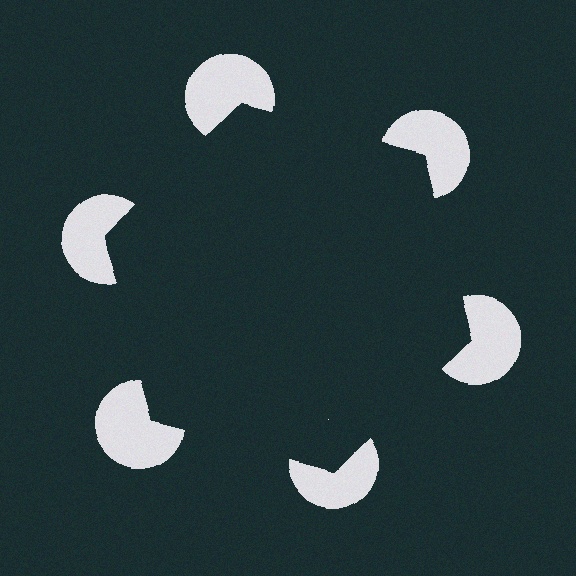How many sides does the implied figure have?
6 sides.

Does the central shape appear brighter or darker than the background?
It typically appears slightly darker than the background, even though no actual brightness change is drawn.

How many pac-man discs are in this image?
There are 6 — one at each vertex of the illusory hexagon.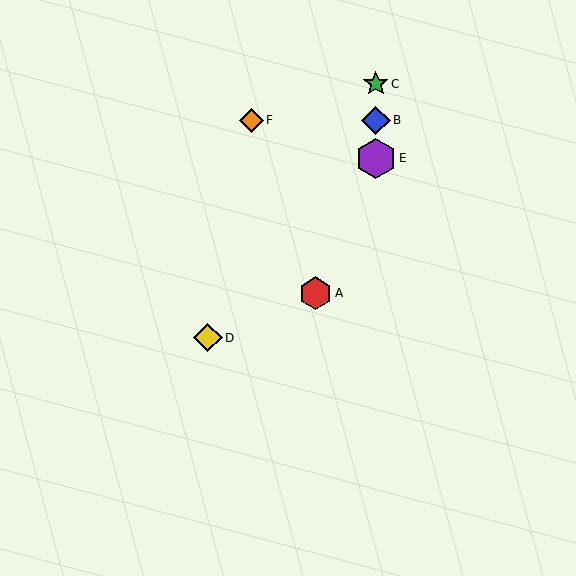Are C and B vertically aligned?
Yes, both are at x≈376.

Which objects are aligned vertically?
Objects B, C, E are aligned vertically.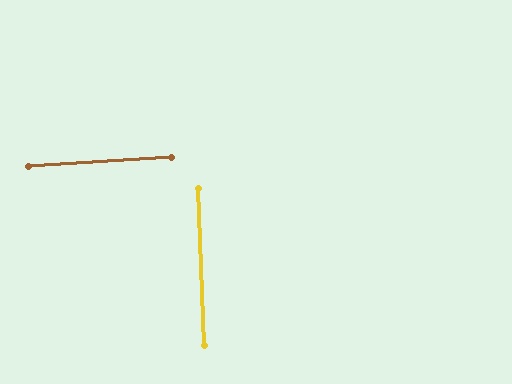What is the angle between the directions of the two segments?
Approximately 89 degrees.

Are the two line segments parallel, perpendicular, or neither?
Perpendicular — they meet at approximately 89°.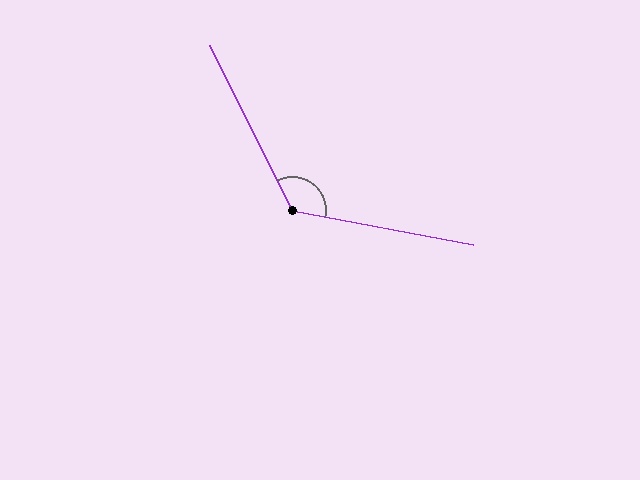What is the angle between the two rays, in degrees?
Approximately 127 degrees.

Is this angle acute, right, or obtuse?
It is obtuse.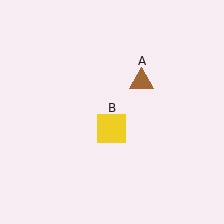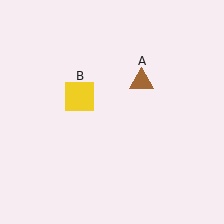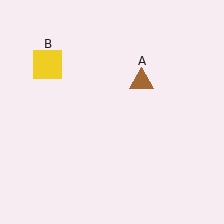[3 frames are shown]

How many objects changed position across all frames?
1 object changed position: yellow square (object B).